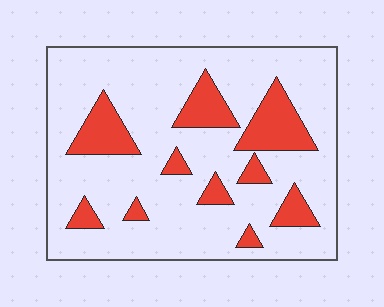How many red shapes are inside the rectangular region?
10.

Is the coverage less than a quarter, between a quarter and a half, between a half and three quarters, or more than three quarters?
Less than a quarter.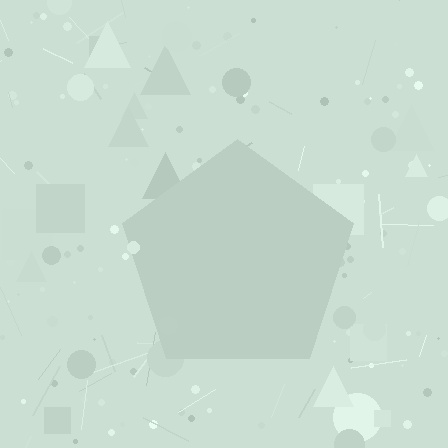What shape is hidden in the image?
A pentagon is hidden in the image.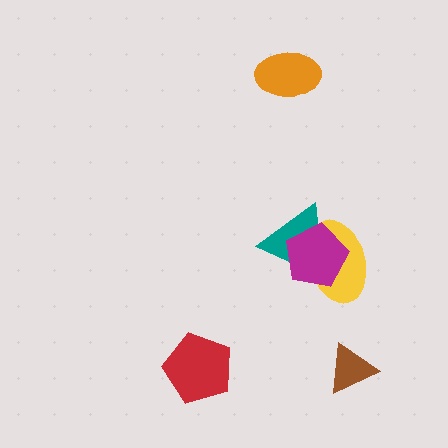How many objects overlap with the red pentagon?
0 objects overlap with the red pentagon.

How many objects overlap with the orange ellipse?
0 objects overlap with the orange ellipse.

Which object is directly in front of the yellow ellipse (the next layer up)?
The teal triangle is directly in front of the yellow ellipse.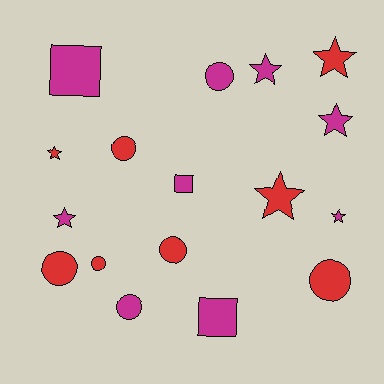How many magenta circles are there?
There are 2 magenta circles.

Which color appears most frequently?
Magenta, with 9 objects.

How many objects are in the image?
There are 17 objects.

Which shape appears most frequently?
Star, with 7 objects.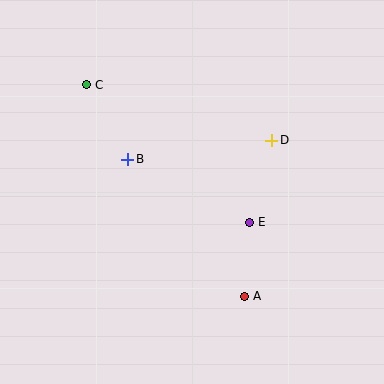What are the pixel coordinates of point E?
Point E is at (250, 222).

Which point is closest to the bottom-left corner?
Point B is closest to the bottom-left corner.